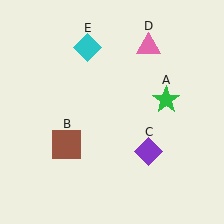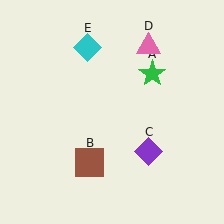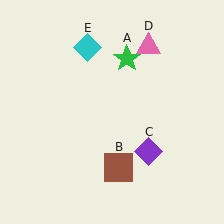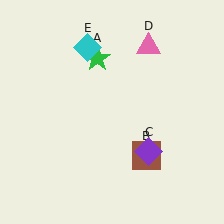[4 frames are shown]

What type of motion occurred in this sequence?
The green star (object A), brown square (object B) rotated counterclockwise around the center of the scene.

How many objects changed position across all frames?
2 objects changed position: green star (object A), brown square (object B).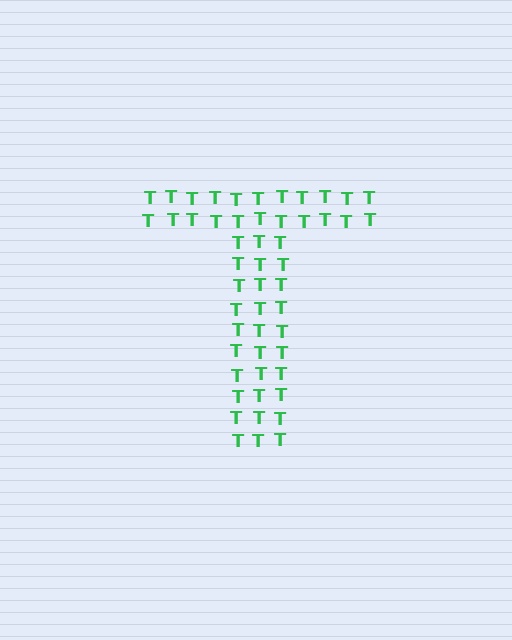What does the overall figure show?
The overall figure shows the letter T.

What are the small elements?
The small elements are letter T's.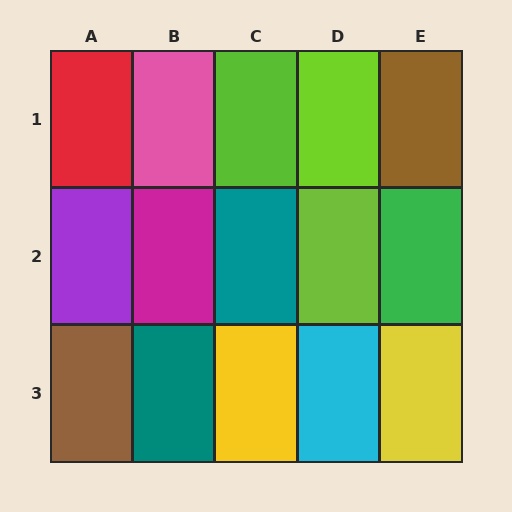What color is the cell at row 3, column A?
Brown.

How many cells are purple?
1 cell is purple.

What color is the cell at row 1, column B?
Pink.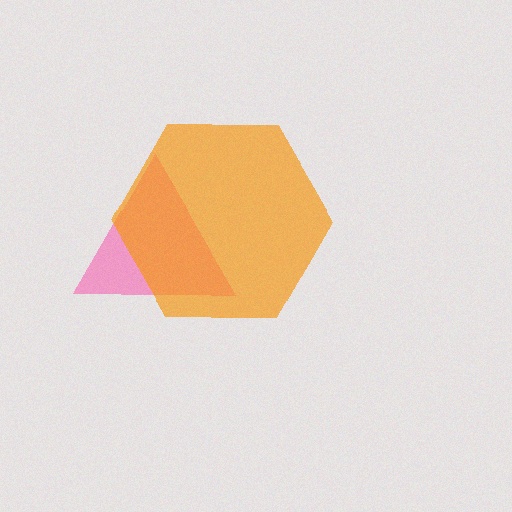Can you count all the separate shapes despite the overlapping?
Yes, there are 2 separate shapes.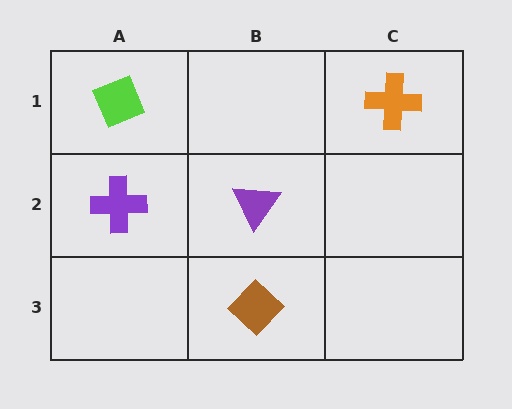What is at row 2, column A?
A purple cross.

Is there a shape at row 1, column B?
No, that cell is empty.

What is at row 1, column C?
An orange cross.